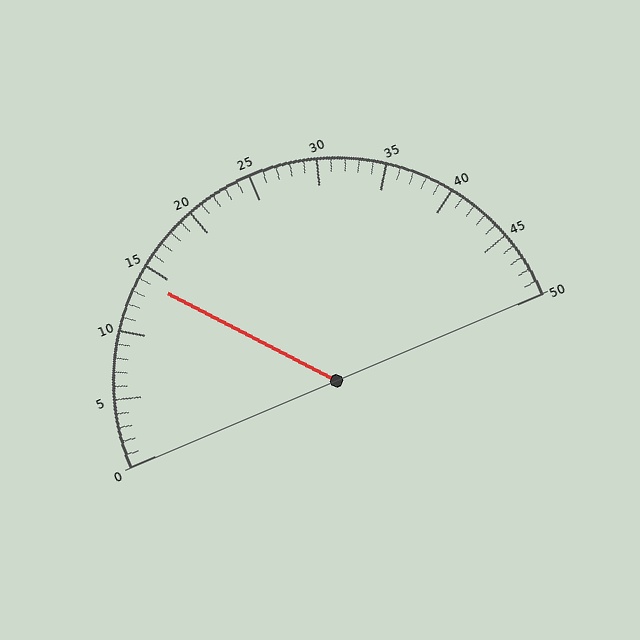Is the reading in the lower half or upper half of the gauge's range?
The reading is in the lower half of the range (0 to 50).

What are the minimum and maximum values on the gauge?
The gauge ranges from 0 to 50.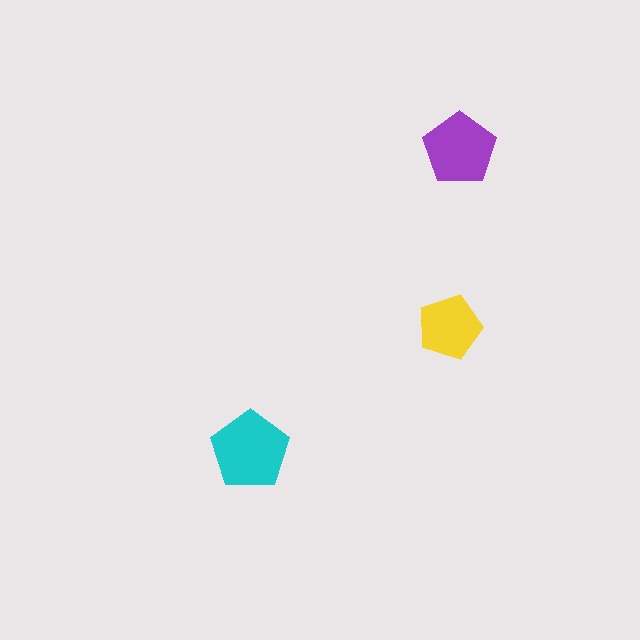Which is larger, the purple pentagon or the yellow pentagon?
The purple one.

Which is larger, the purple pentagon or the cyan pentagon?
The cyan one.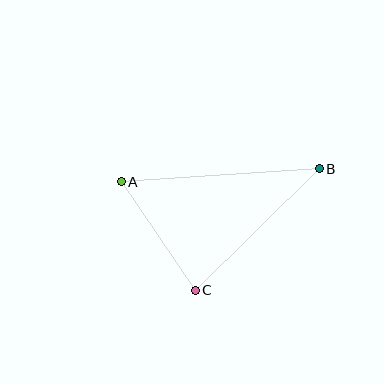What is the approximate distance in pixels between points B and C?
The distance between B and C is approximately 174 pixels.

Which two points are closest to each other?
Points A and C are closest to each other.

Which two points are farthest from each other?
Points A and B are farthest from each other.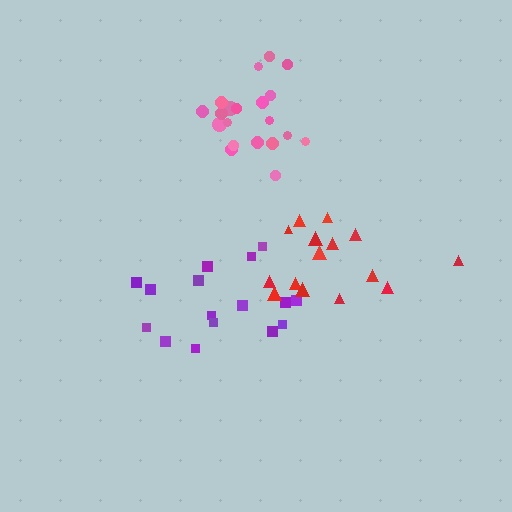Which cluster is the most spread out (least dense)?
Purple.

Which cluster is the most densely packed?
Pink.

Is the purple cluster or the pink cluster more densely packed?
Pink.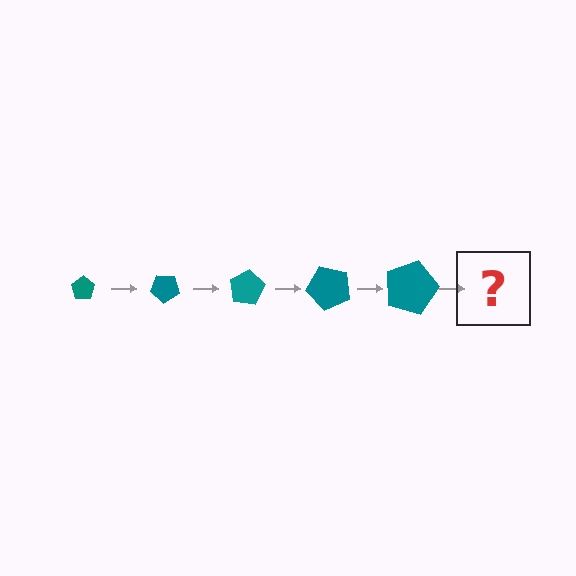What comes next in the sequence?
The next element should be a pentagon, larger than the previous one and rotated 200 degrees from the start.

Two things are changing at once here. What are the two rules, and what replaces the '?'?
The two rules are that the pentagon grows larger each step and it rotates 40 degrees each step. The '?' should be a pentagon, larger than the previous one and rotated 200 degrees from the start.